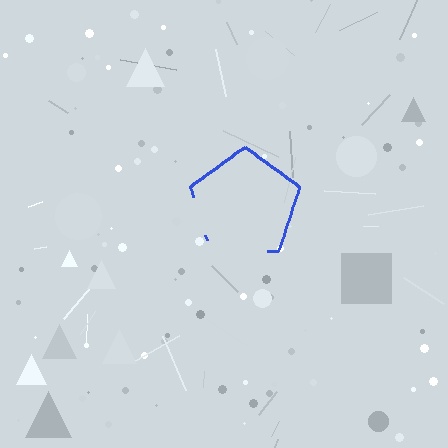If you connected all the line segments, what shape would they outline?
They would outline a pentagon.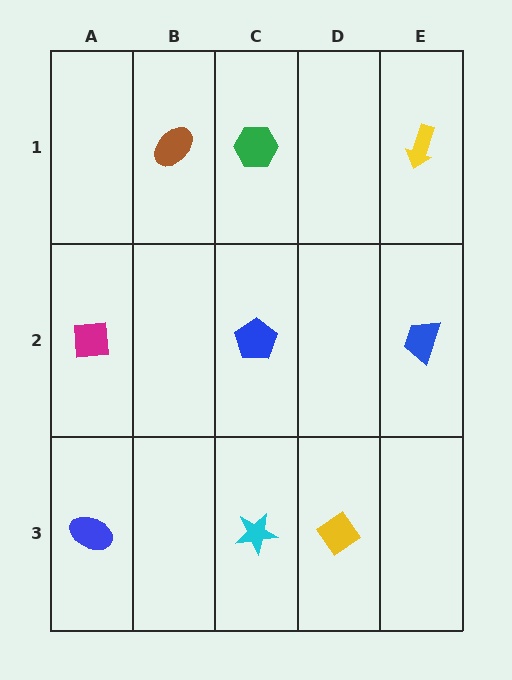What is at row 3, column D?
A yellow diamond.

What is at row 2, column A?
A magenta square.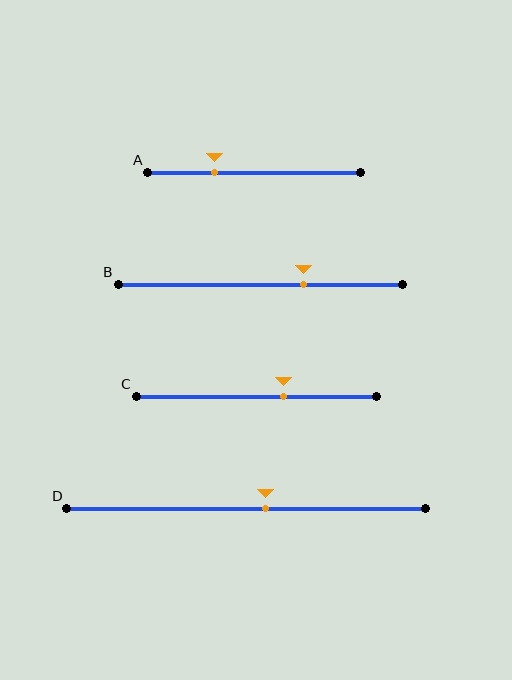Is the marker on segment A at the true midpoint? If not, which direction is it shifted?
No, the marker on segment A is shifted to the left by about 19% of the segment length.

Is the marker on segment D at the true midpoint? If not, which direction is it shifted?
No, the marker on segment D is shifted to the right by about 5% of the segment length.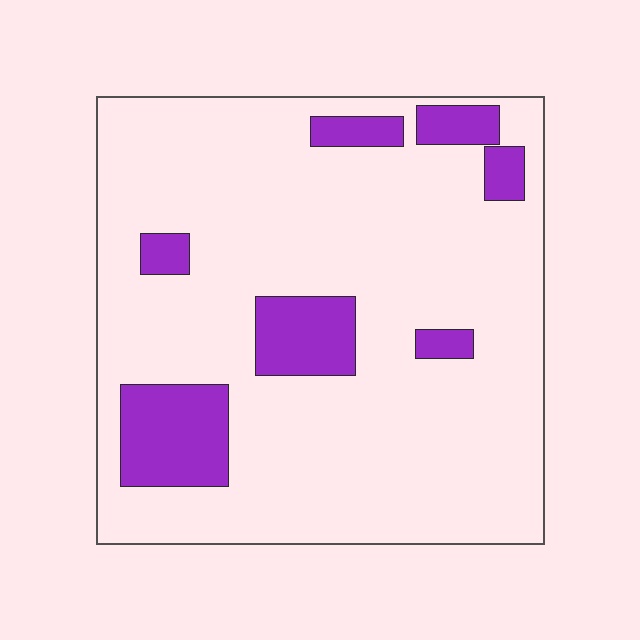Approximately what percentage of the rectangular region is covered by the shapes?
Approximately 15%.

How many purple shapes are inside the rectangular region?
7.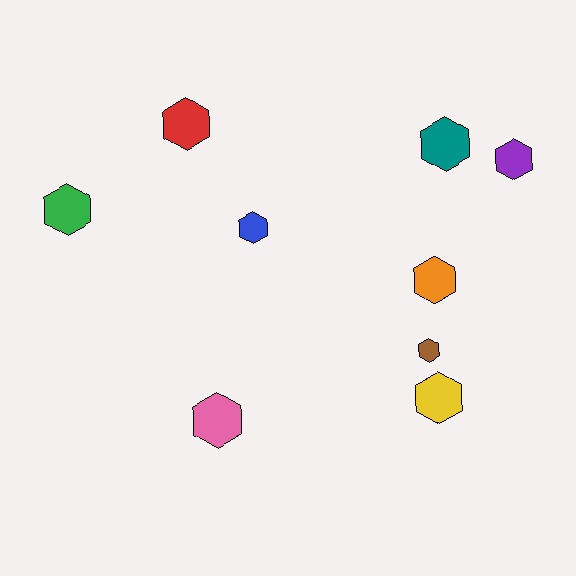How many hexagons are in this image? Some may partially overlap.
There are 9 hexagons.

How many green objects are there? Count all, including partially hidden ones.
There is 1 green object.